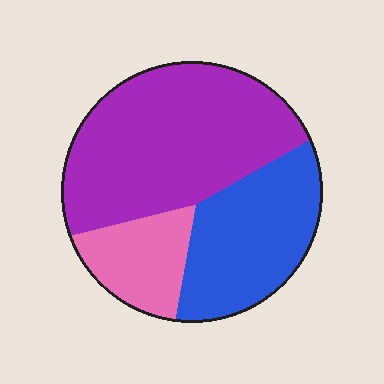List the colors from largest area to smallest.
From largest to smallest: purple, blue, pink.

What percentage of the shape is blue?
Blue takes up about one third (1/3) of the shape.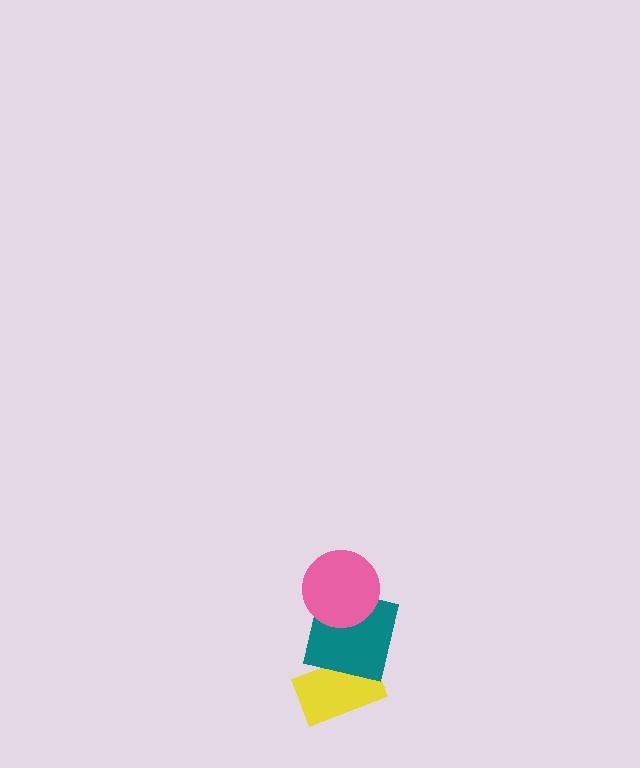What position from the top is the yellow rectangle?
The yellow rectangle is 3rd from the top.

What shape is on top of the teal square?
The pink circle is on top of the teal square.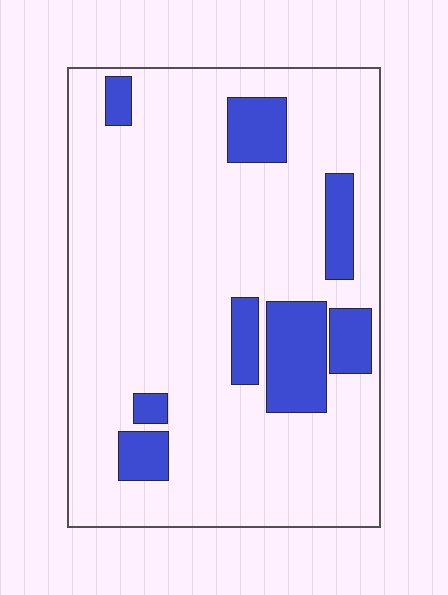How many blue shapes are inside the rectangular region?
8.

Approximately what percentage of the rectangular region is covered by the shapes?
Approximately 15%.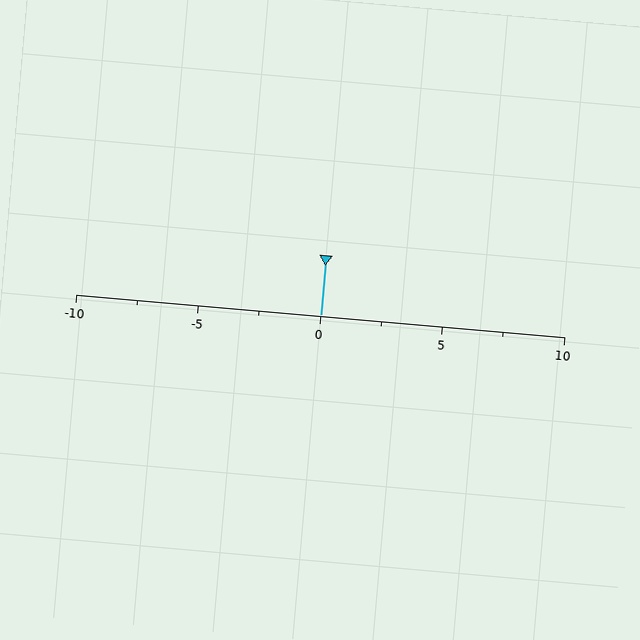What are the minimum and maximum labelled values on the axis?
The axis runs from -10 to 10.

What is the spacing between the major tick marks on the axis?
The major ticks are spaced 5 apart.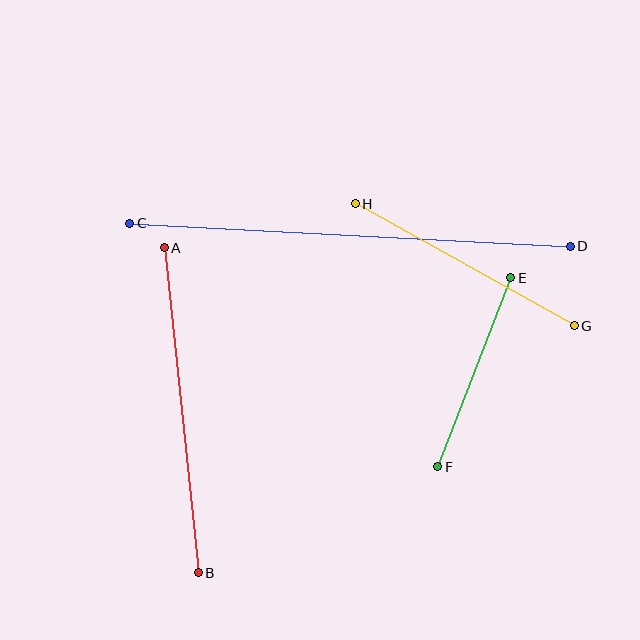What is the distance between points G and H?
The distance is approximately 251 pixels.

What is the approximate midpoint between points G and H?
The midpoint is at approximately (465, 265) pixels.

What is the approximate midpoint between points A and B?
The midpoint is at approximately (181, 410) pixels.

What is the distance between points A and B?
The distance is approximately 327 pixels.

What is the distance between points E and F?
The distance is approximately 202 pixels.